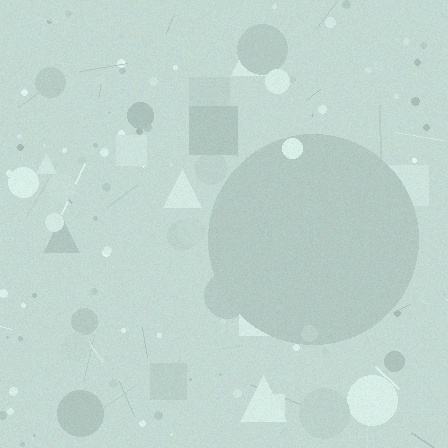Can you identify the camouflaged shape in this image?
The camouflaged shape is a circle.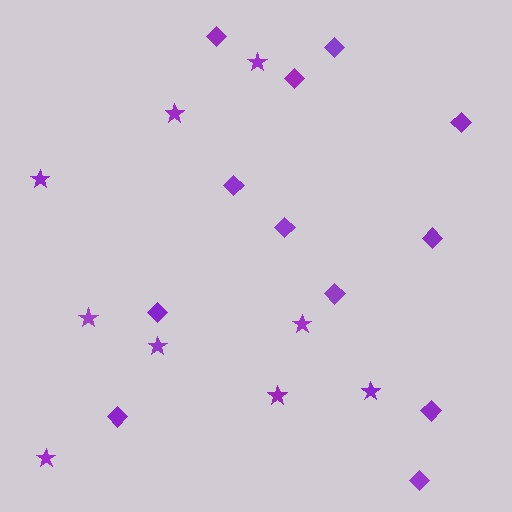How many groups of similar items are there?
There are 2 groups: one group of stars (9) and one group of diamonds (12).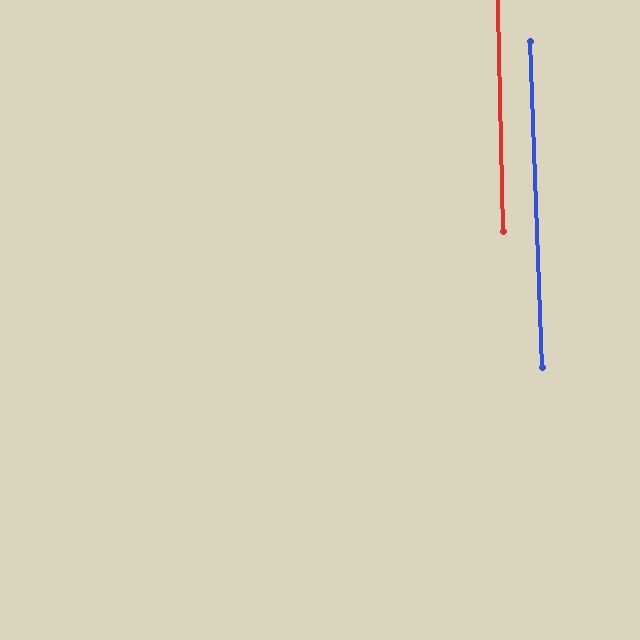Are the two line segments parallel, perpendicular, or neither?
Parallel — their directions differ by only 0.9°.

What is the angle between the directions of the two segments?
Approximately 1 degree.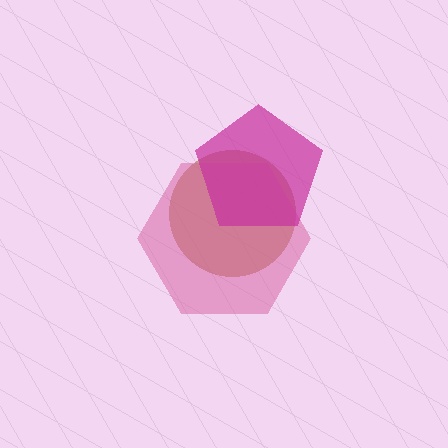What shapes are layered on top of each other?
The layered shapes are: a brown circle, a pink hexagon, a magenta pentagon.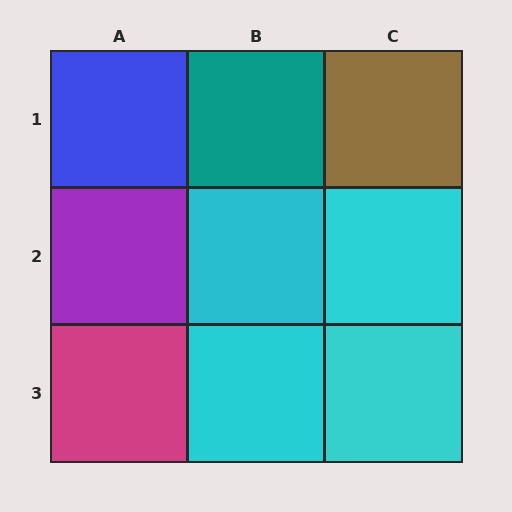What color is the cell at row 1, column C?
Brown.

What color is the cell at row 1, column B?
Teal.